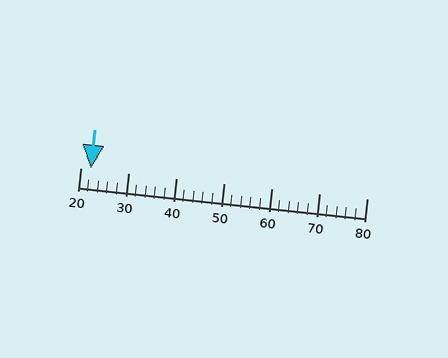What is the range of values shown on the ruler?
The ruler shows values from 20 to 80.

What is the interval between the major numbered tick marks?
The major tick marks are spaced 10 units apart.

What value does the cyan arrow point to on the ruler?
The cyan arrow points to approximately 22.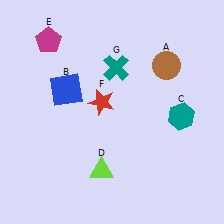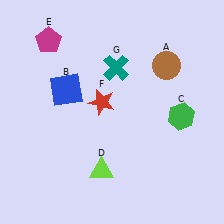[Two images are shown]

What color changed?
The hexagon (C) changed from teal in Image 1 to green in Image 2.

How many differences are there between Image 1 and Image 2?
There is 1 difference between the two images.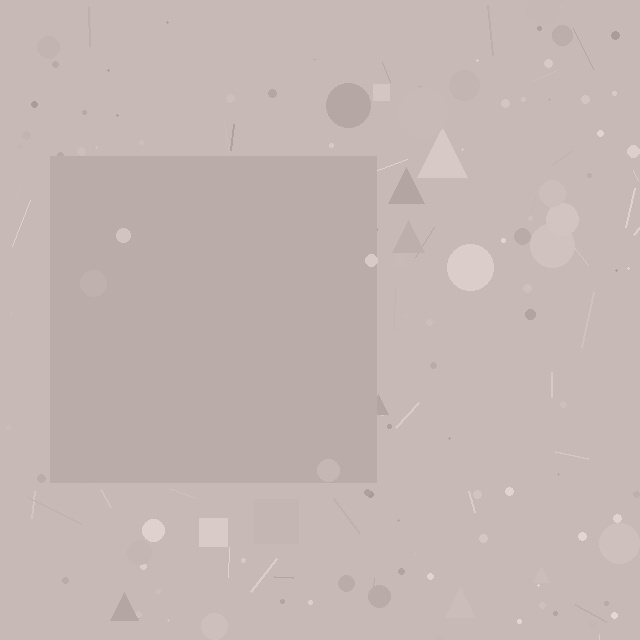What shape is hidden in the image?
A square is hidden in the image.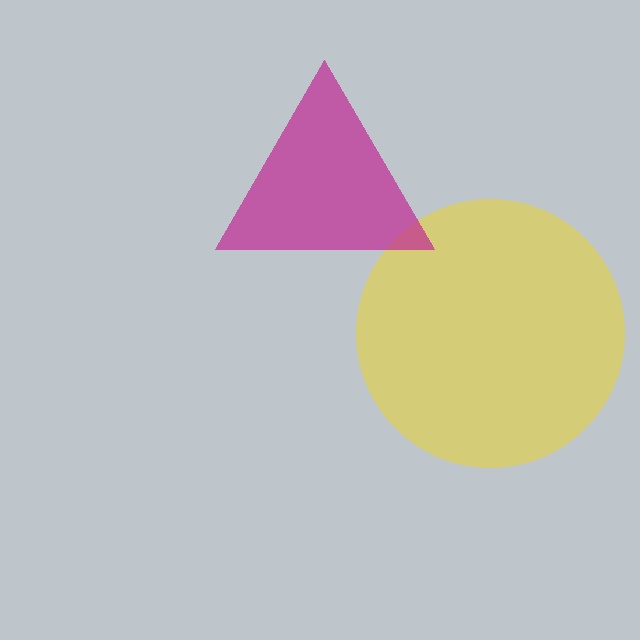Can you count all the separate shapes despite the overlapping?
Yes, there are 2 separate shapes.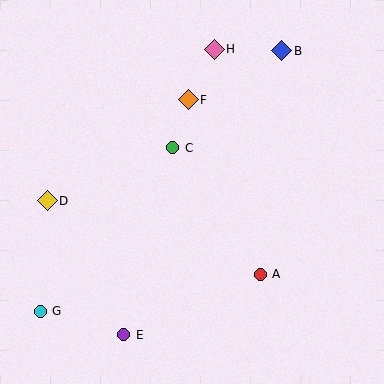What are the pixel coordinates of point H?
Point H is at (214, 49).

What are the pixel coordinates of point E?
Point E is at (124, 335).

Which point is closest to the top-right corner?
Point B is closest to the top-right corner.